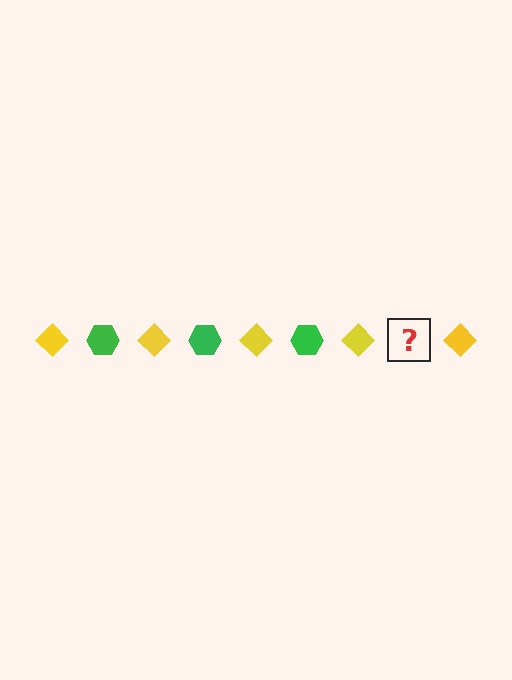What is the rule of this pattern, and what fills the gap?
The rule is that the pattern alternates between yellow diamond and green hexagon. The gap should be filled with a green hexagon.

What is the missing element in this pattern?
The missing element is a green hexagon.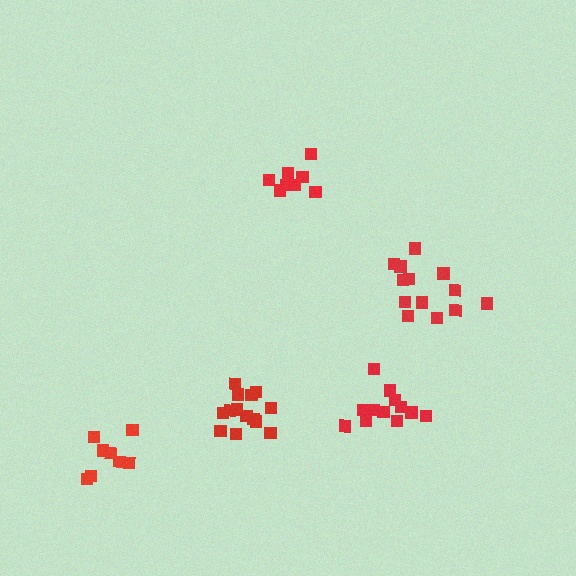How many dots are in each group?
Group 1: 8 dots, Group 2: 13 dots, Group 3: 14 dots, Group 4: 8 dots, Group 5: 13 dots (56 total).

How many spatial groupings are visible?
There are 5 spatial groupings.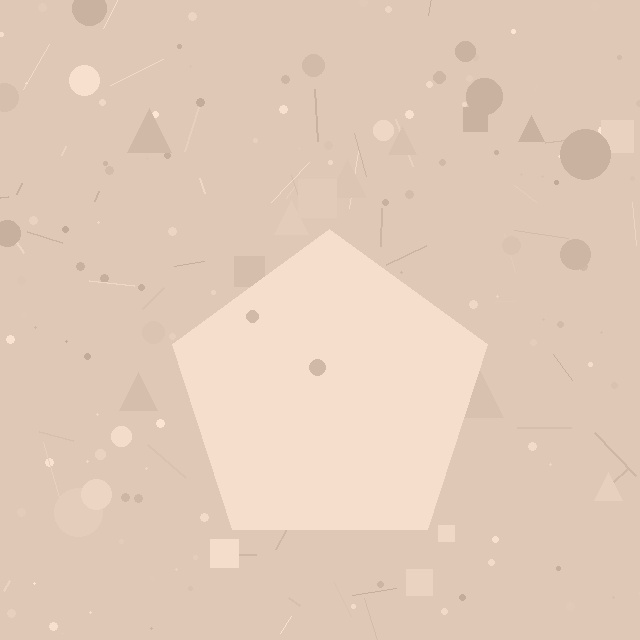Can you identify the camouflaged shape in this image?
The camouflaged shape is a pentagon.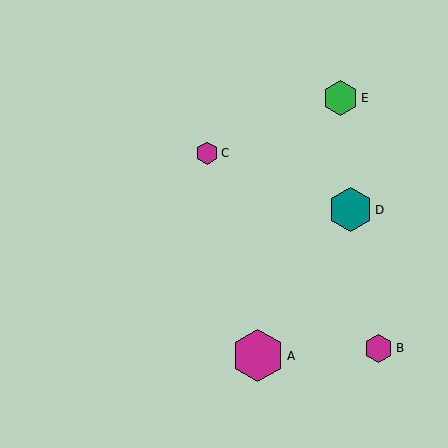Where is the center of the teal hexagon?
The center of the teal hexagon is at (350, 210).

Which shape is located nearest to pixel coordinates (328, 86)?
The green hexagon (labeled E) at (341, 98) is nearest to that location.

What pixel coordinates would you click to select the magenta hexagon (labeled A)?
Click at (258, 356) to select the magenta hexagon A.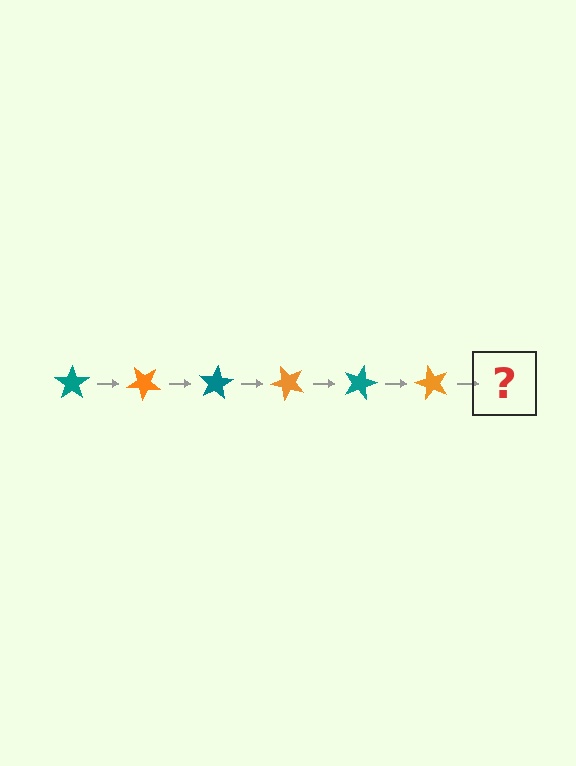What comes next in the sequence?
The next element should be a teal star, rotated 240 degrees from the start.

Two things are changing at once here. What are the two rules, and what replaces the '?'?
The two rules are that it rotates 40 degrees each step and the color cycles through teal and orange. The '?' should be a teal star, rotated 240 degrees from the start.